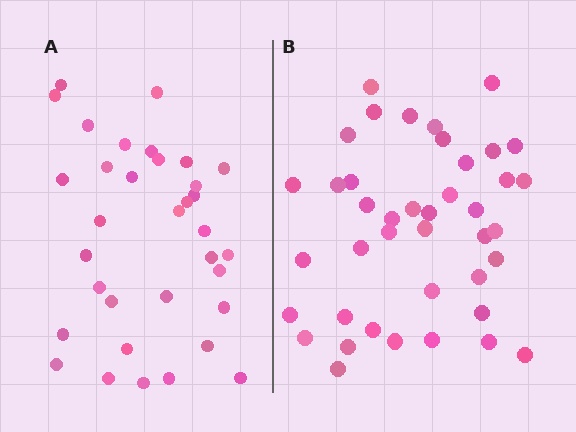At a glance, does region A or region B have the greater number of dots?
Region B (the right region) has more dots.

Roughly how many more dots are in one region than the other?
Region B has roughly 8 or so more dots than region A.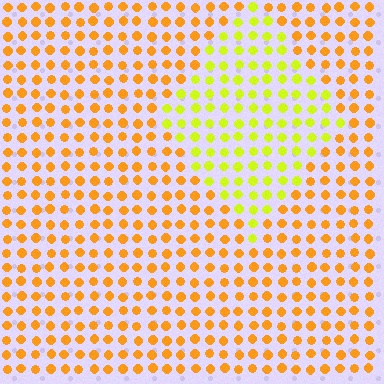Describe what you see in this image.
The image is filled with small orange elements in a uniform arrangement. A diamond-shaped region is visible where the elements are tinted to a slightly different hue, forming a subtle color boundary.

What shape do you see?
I see a diamond.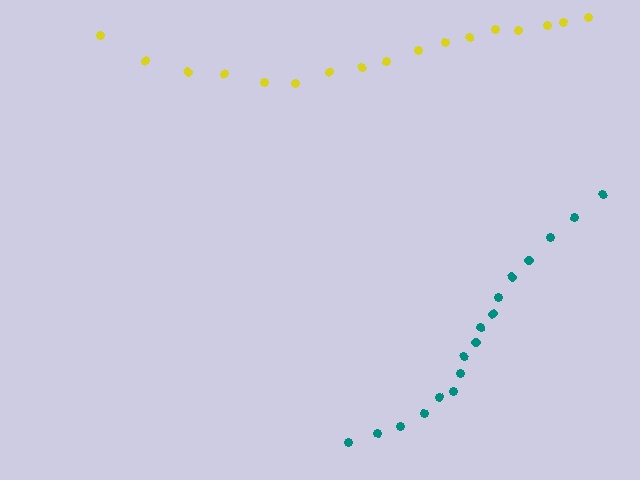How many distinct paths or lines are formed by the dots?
There are 2 distinct paths.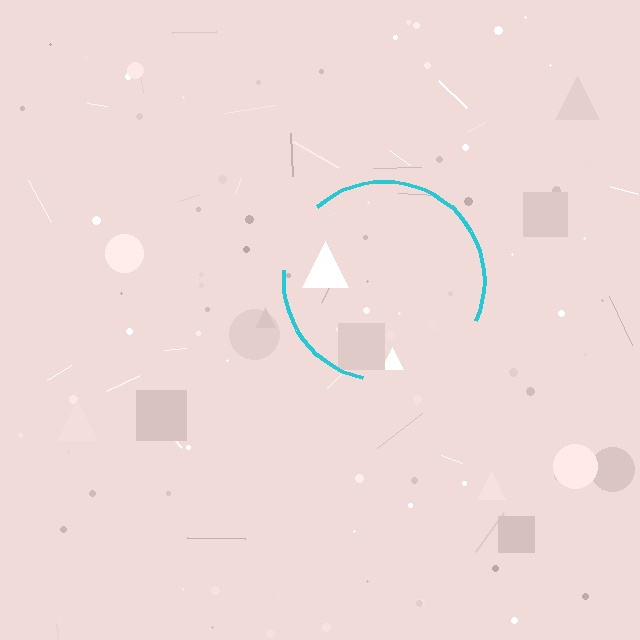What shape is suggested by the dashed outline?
The dashed outline suggests a circle.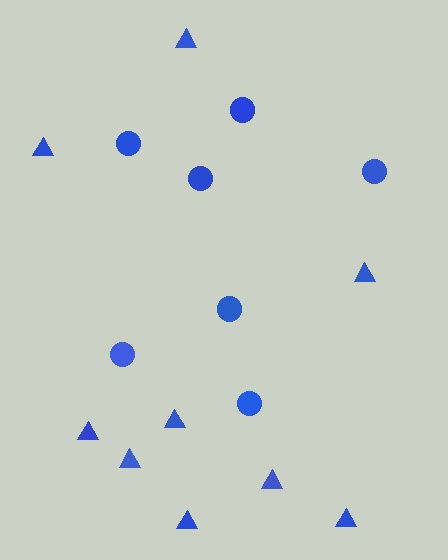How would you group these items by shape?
There are 2 groups: one group of circles (7) and one group of triangles (9).